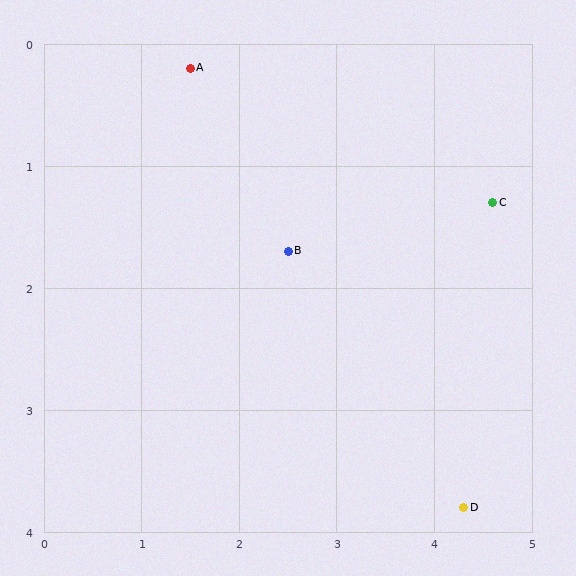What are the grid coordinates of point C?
Point C is at approximately (4.6, 1.3).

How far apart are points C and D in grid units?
Points C and D are about 2.5 grid units apart.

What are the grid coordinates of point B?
Point B is at approximately (2.5, 1.7).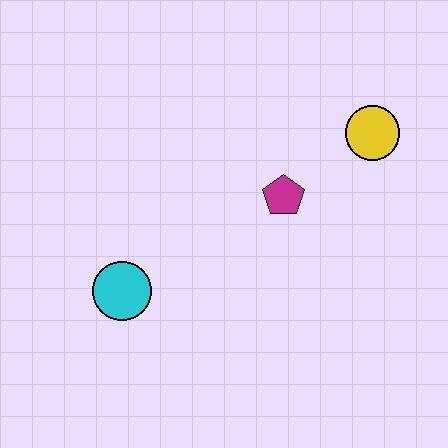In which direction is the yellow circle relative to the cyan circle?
The yellow circle is to the right of the cyan circle.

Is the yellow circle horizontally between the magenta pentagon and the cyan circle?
No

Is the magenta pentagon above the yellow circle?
No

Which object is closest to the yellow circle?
The magenta pentagon is closest to the yellow circle.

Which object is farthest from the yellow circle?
The cyan circle is farthest from the yellow circle.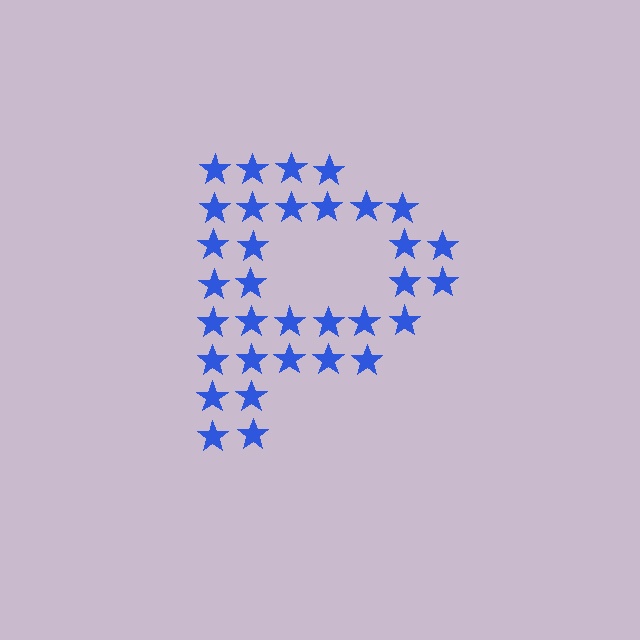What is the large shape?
The large shape is the letter P.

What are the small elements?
The small elements are stars.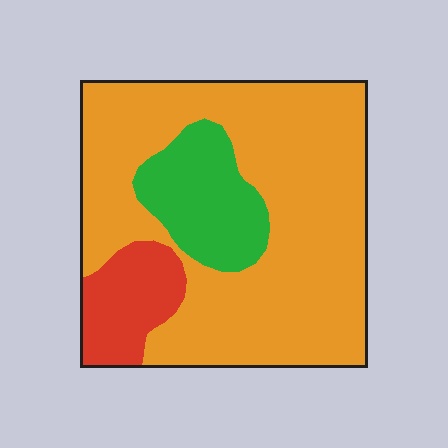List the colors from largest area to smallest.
From largest to smallest: orange, green, red.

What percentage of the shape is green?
Green covers roughly 15% of the shape.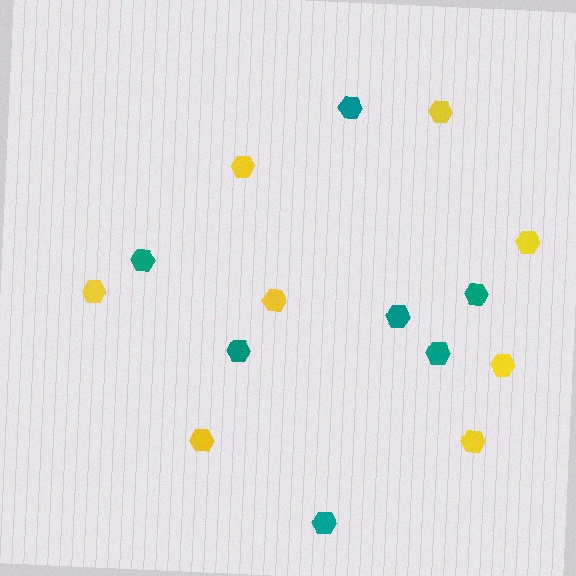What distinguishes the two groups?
There are 2 groups: one group of teal hexagons (7) and one group of yellow hexagons (8).